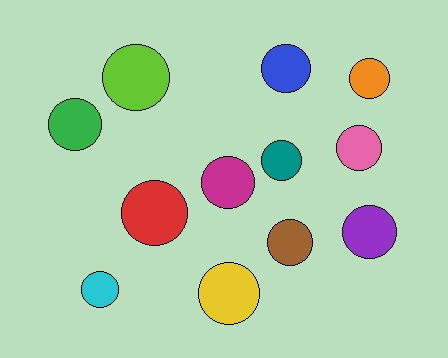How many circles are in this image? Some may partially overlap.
There are 12 circles.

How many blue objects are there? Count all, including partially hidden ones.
There is 1 blue object.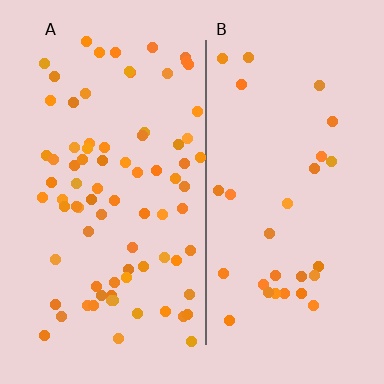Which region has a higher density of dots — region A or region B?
A (the left).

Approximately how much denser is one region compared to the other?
Approximately 2.7× — region A over region B.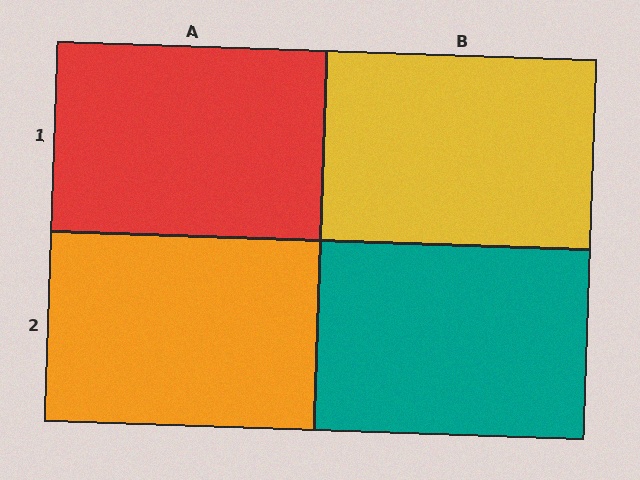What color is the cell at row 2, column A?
Orange.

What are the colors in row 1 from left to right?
Red, yellow.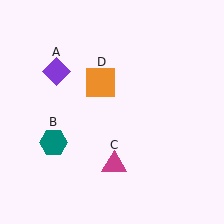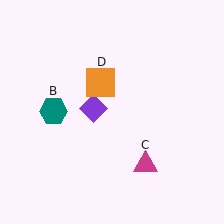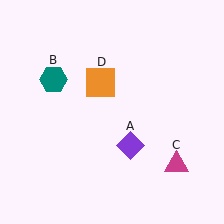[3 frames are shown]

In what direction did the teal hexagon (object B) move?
The teal hexagon (object B) moved up.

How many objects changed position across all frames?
3 objects changed position: purple diamond (object A), teal hexagon (object B), magenta triangle (object C).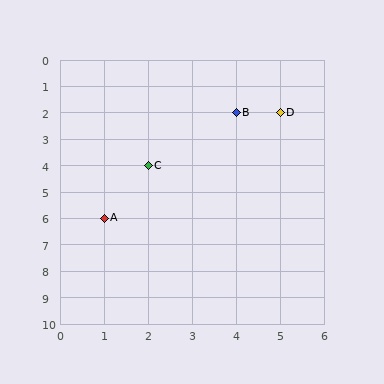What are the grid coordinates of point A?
Point A is at grid coordinates (1, 6).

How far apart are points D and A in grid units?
Points D and A are 4 columns and 4 rows apart (about 5.7 grid units diagonally).